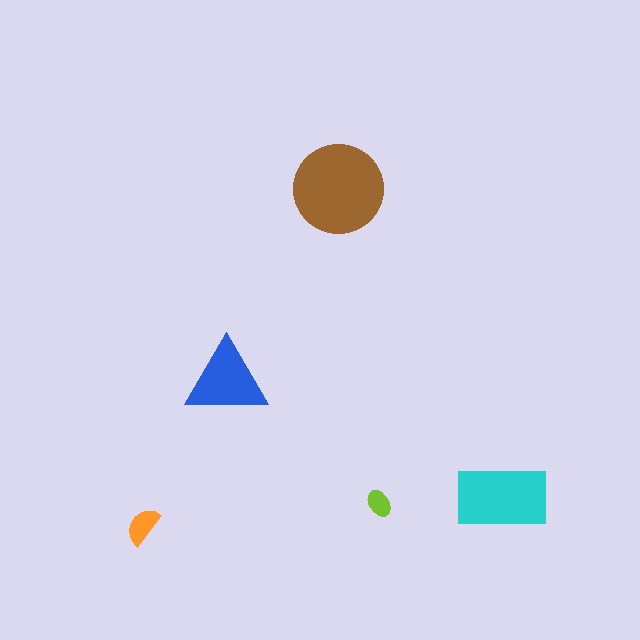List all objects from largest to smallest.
The brown circle, the cyan rectangle, the blue triangle, the orange semicircle, the lime ellipse.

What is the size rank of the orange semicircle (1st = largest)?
4th.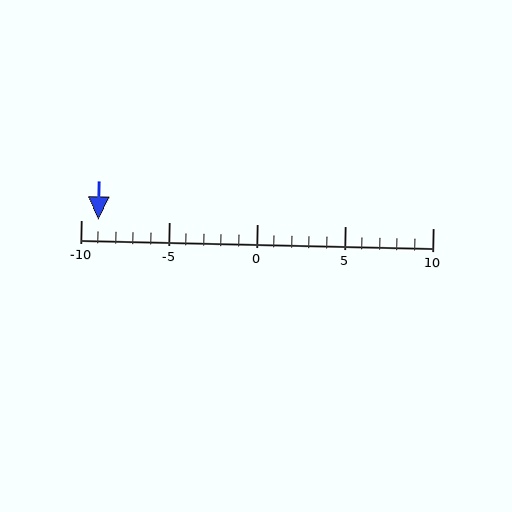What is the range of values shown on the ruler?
The ruler shows values from -10 to 10.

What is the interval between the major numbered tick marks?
The major tick marks are spaced 5 units apart.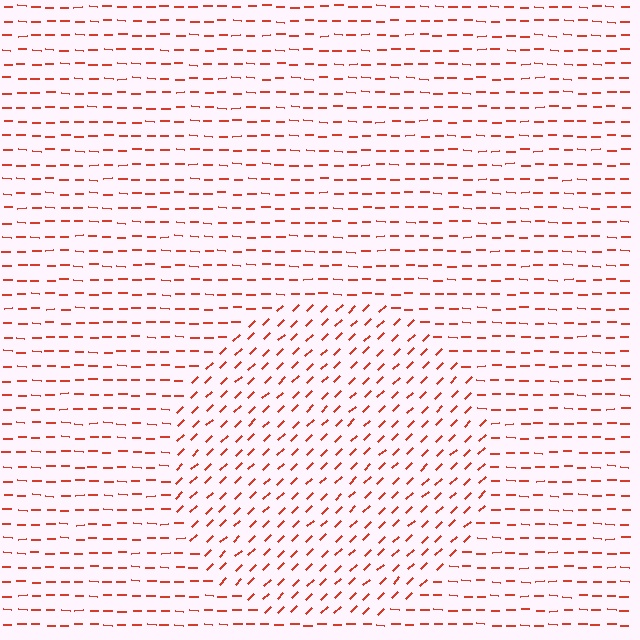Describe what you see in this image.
The image is filled with small red line segments. A circle region in the image has lines oriented differently from the surrounding lines, creating a visible texture boundary.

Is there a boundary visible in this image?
Yes, there is a texture boundary formed by a change in line orientation.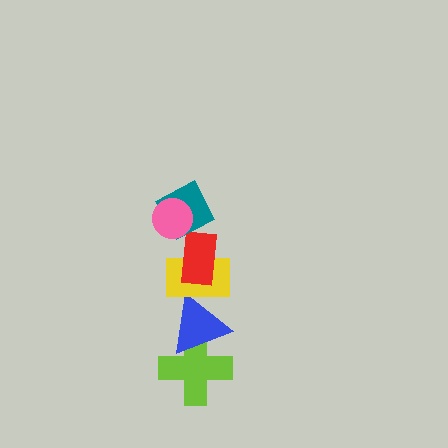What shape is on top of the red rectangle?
The teal diamond is on top of the red rectangle.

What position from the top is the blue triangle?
The blue triangle is 5th from the top.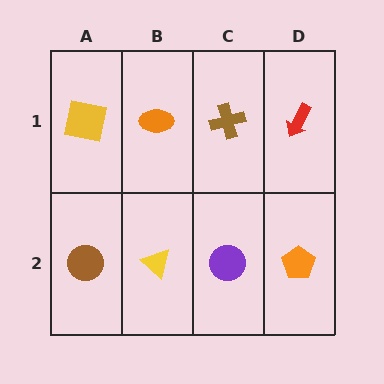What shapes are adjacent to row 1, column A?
A brown circle (row 2, column A), an orange ellipse (row 1, column B).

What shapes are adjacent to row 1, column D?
An orange pentagon (row 2, column D), a brown cross (row 1, column C).